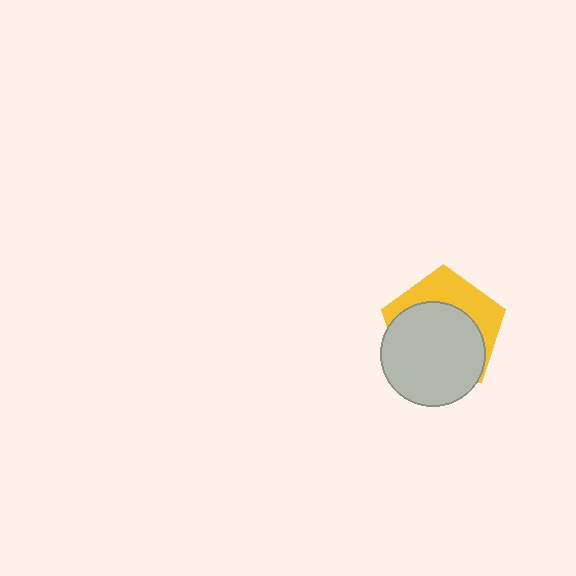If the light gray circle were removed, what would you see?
You would see the complete yellow pentagon.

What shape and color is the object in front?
The object in front is a light gray circle.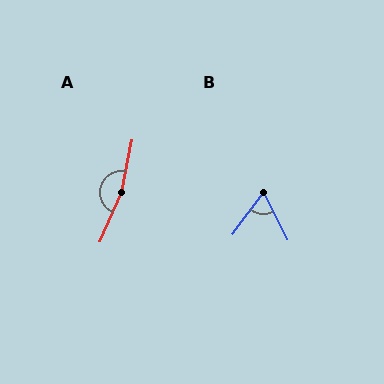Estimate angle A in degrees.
Approximately 168 degrees.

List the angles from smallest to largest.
B (62°), A (168°).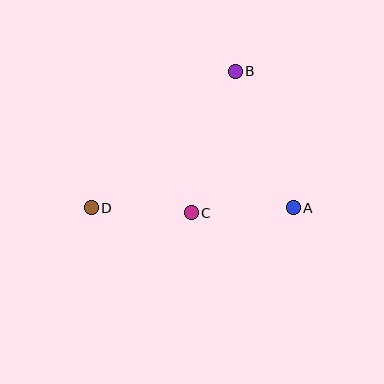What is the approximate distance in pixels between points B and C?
The distance between B and C is approximately 148 pixels.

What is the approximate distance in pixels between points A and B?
The distance between A and B is approximately 148 pixels.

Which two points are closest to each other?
Points C and D are closest to each other.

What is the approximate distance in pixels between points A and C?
The distance between A and C is approximately 102 pixels.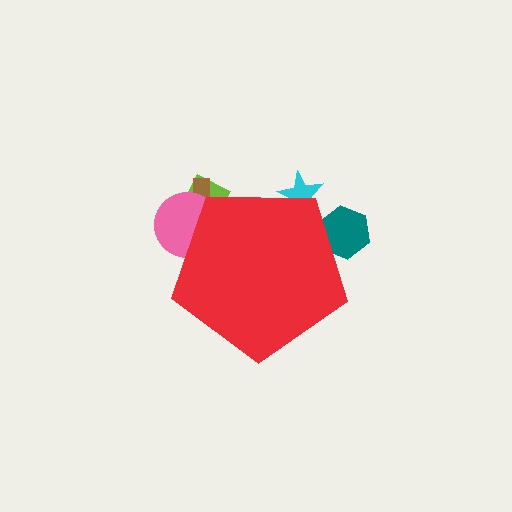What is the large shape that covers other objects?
A red pentagon.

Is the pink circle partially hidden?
Yes, the pink circle is partially hidden behind the red pentagon.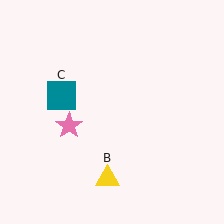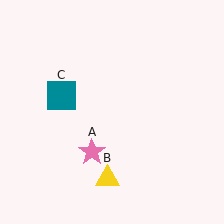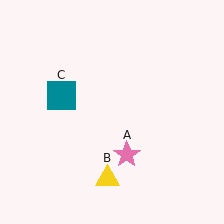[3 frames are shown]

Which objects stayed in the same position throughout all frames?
Yellow triangle (object B) and teal square (object C) remained stationary.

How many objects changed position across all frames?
1 object changed position: pink star (object A).